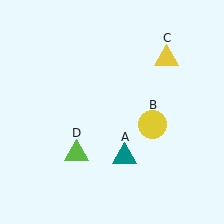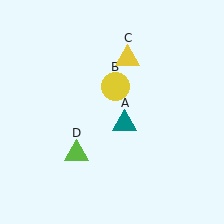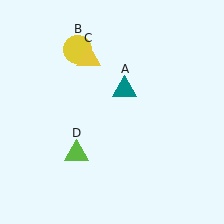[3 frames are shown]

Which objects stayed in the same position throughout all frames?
Lime triangle (object D) remained stationary.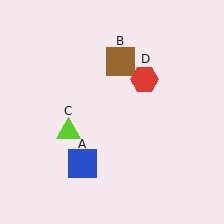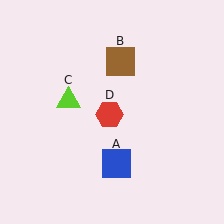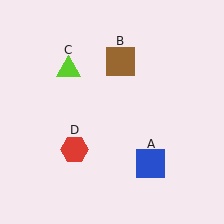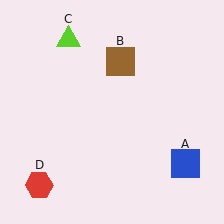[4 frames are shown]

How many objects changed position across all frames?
3 objects changed position: blue square (object A), lime triangle (object C), red hexagon (object D).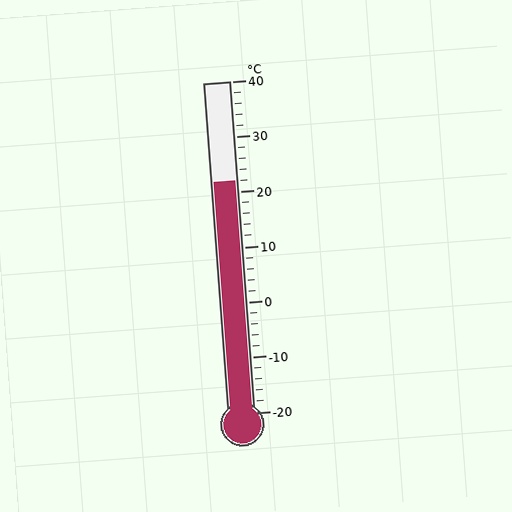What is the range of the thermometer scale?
The thermometer scale ranges from -20°C to 40°C.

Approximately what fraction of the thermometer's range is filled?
The thermometer is filled to approximately 70% of its range.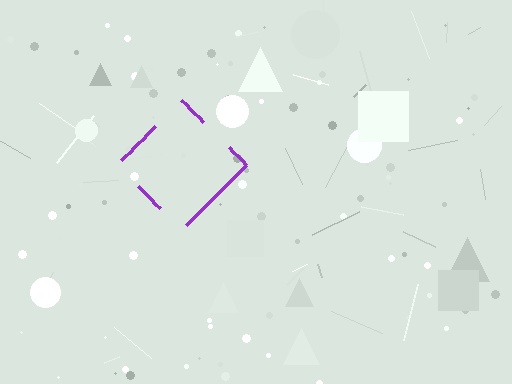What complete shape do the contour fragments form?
The contour fragments form a diamond.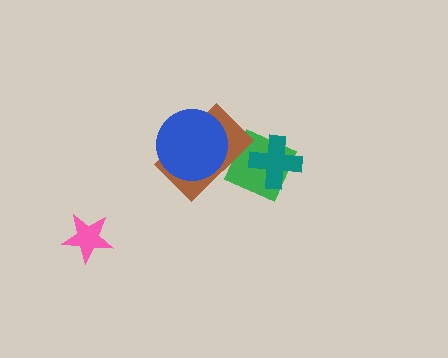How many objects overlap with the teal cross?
1 object overlaps with the teal cross.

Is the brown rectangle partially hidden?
Yes, it is partially covered by another shape.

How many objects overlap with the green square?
2 objects overlap with the green square.